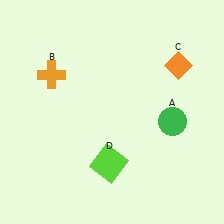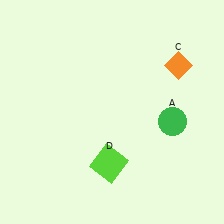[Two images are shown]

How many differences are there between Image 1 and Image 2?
There is 1 difference between the two images.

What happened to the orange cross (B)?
The orange cross (B) was removed in Image 2. It was in the top-left area of Image 1.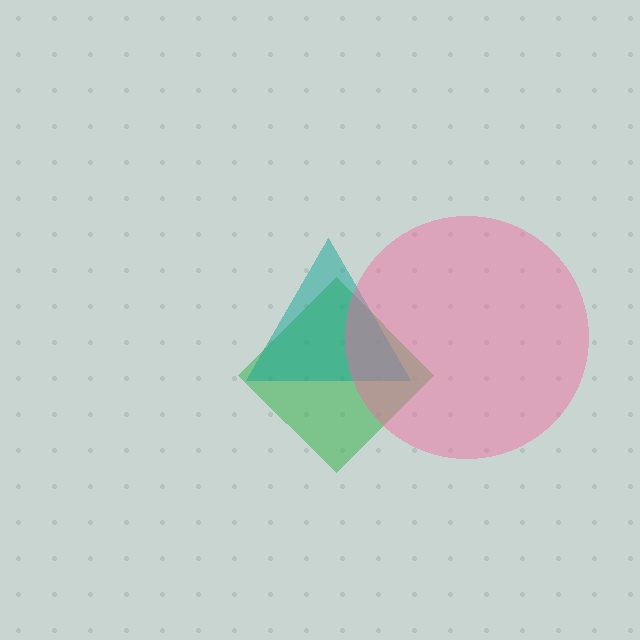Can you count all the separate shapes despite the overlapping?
Yes, there are 3 separate shapes.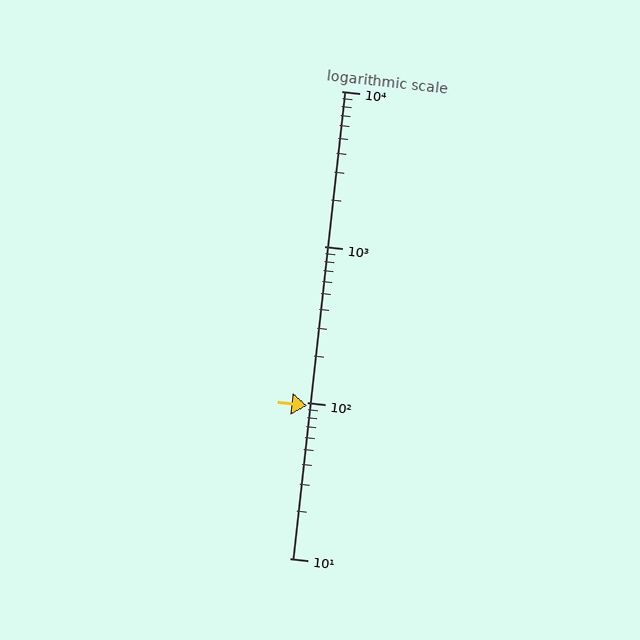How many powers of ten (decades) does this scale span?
The scale spans 3 decades, from 10 to 10000.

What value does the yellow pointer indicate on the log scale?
The pointer indicates approximately 95.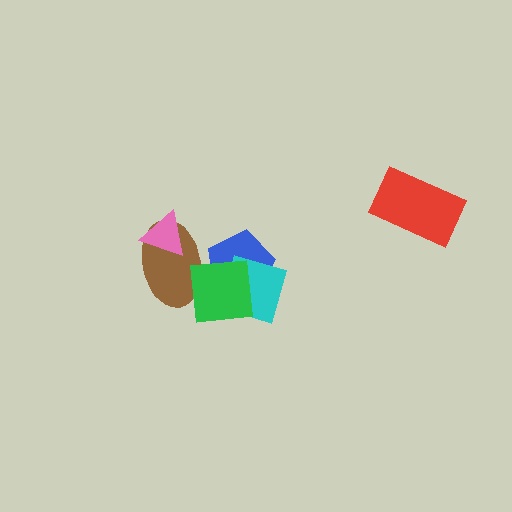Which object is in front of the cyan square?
The green square is in front of the cyan square.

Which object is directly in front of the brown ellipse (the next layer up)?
The pink triangle is directly in front of the brown ellipse.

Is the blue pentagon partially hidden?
Yes, it is partially covered by another shape.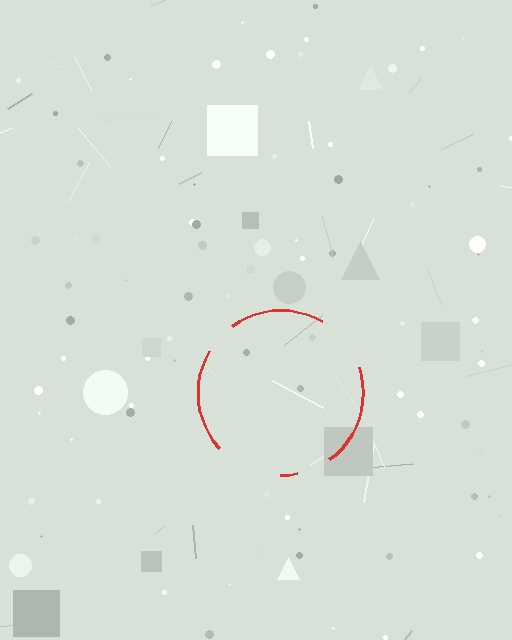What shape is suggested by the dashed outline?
The dashed outline suggests a circle.